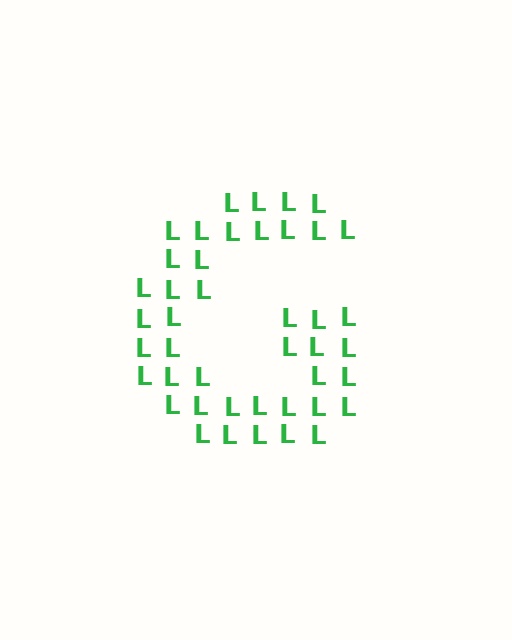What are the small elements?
The small elements are letter L's.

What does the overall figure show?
The overall figure shows the letter G.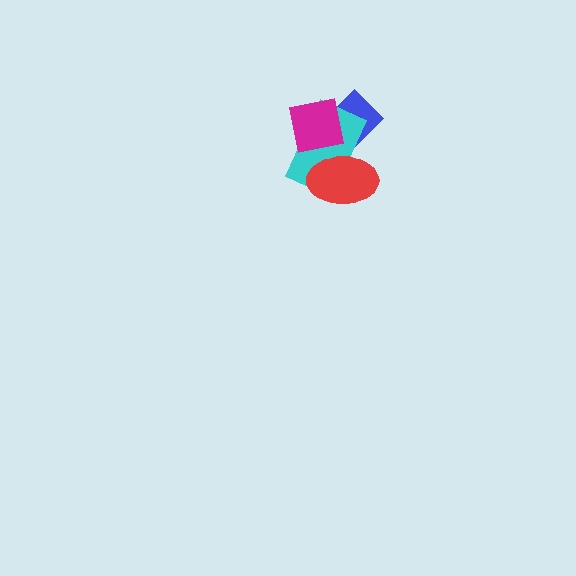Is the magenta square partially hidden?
Yes, it is partially covered by another shape.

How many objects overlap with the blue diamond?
2 objects overlap with the blue diamond.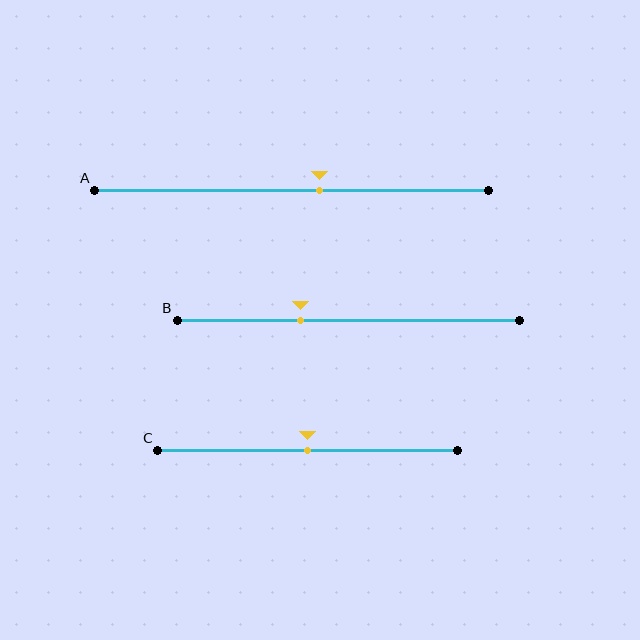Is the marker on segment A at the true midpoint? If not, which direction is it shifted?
No, the marker on segment A is shifted to the right by about 7% of the segment length.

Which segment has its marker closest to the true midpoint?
Segment C has its marker closest to the true midpoint.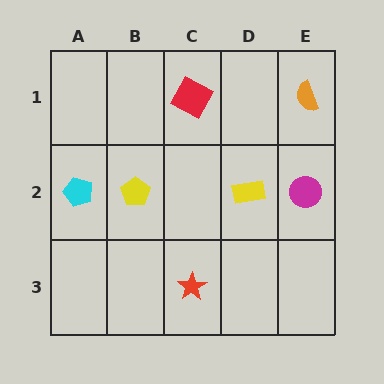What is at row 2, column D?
A yellow rectangle.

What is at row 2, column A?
A cyan pentagon.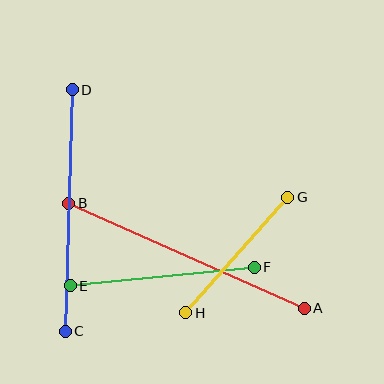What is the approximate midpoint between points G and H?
The midpoint is at approximately (237, 255) pixels.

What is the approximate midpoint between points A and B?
The midpoint is at approximately (186, 256) pixels.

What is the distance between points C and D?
The distance is approximately 242 pixels.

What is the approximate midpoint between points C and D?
The midpoint is at approximately (69, 210) pixels.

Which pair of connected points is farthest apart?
Points A and B are farthest apart.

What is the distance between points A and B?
The distance is approximately 258 pixels.